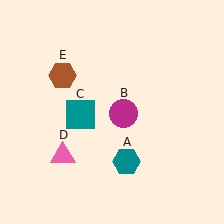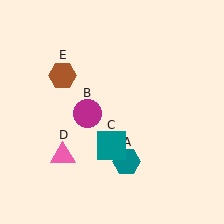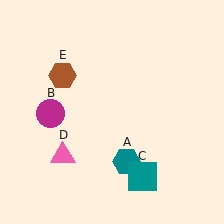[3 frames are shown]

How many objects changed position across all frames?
2 objects changed position: magenta circle (object B), teal square (object C).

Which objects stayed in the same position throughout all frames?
Teal hexagon (object A) and pink triangle (object D) and brown hexagon (object E) remained stationary.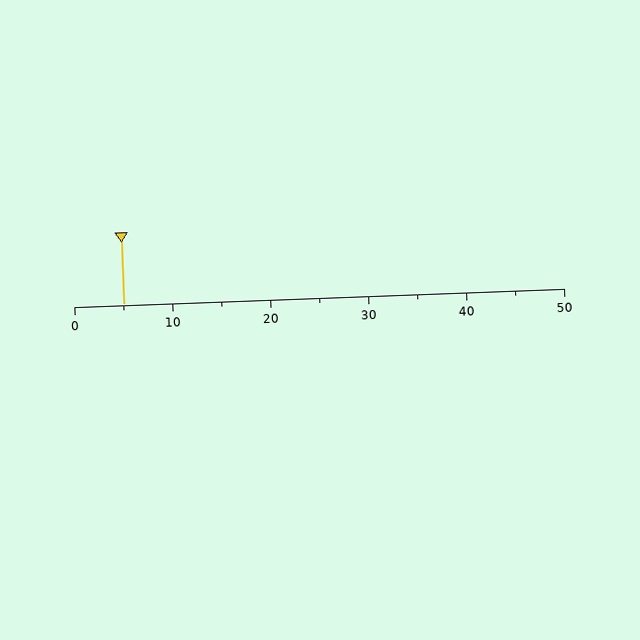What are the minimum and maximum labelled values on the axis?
The axis runs from 0 to 50.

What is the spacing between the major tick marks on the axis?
The major ticks are spaced 10 apart.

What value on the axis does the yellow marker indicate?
The marker indicates approximately 5.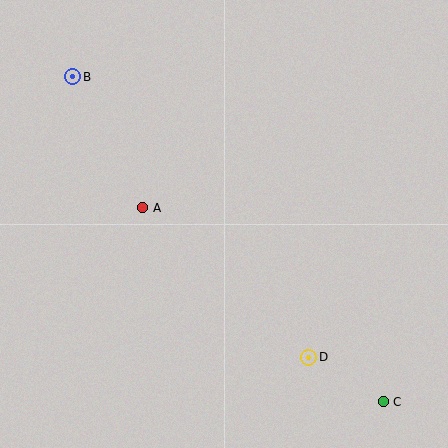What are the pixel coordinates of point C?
Point C is at (383, 402).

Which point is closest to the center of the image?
Point A at (143, 208) is closest to the center.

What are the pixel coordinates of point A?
Point A is at (143, 208).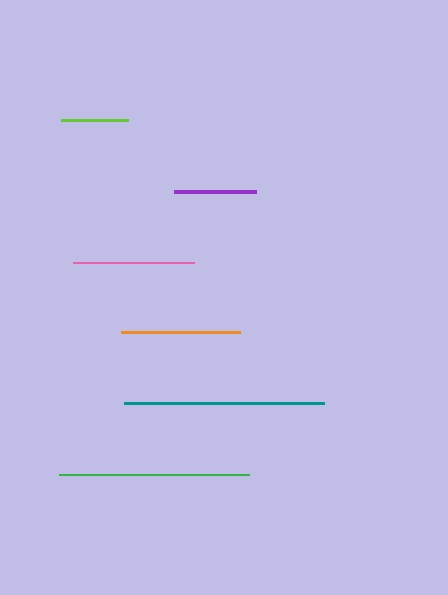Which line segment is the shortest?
The lime line is the shortest at approximately 68 pixels.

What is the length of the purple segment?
The purple segment is approximately 82 pixels long.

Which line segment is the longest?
The teal line is the longest at approximately 200 pixels.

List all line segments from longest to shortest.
From longest to shortest: teal, green, pink, orange, purple, lime.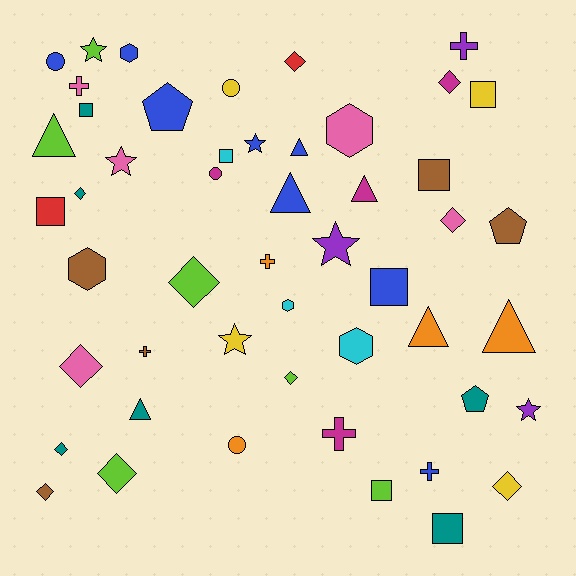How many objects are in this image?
There are 50 objects.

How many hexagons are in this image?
There are 5 hexagons.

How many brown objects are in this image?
There are 5 brown objects.